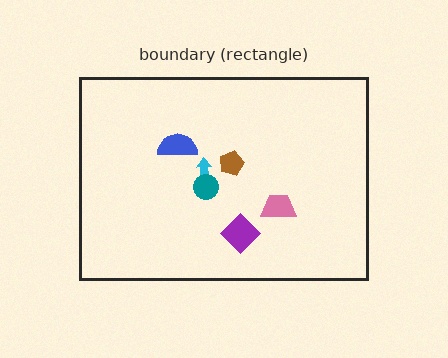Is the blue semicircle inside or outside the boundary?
Inside.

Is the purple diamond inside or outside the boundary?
Inside.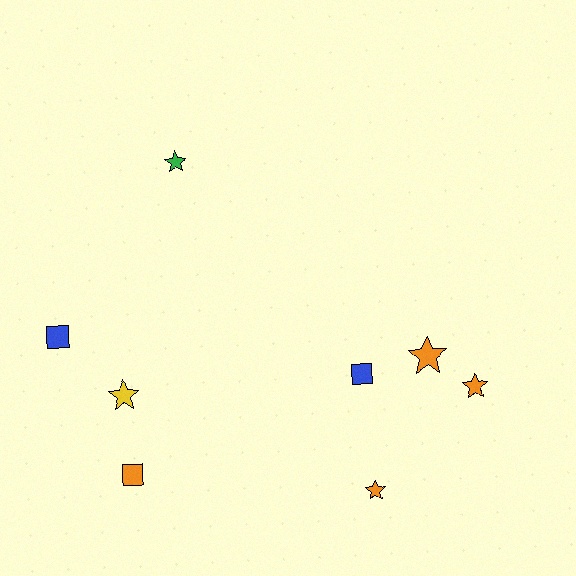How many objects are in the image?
There are 8 objects.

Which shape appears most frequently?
Star, with 5 objects.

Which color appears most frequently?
Orange, with 4 objects.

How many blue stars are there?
There are no blue stars.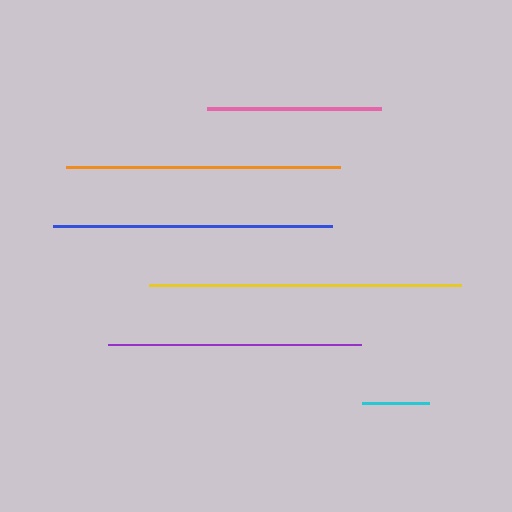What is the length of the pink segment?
The pink segment is approximately 173 pixels long.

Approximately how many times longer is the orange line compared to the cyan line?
The orange line is approximately 4.1 times the length of the cyan line.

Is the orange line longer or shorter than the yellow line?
The yellow line is longer than the orange line.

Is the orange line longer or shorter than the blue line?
The blue line is longer than the orange line.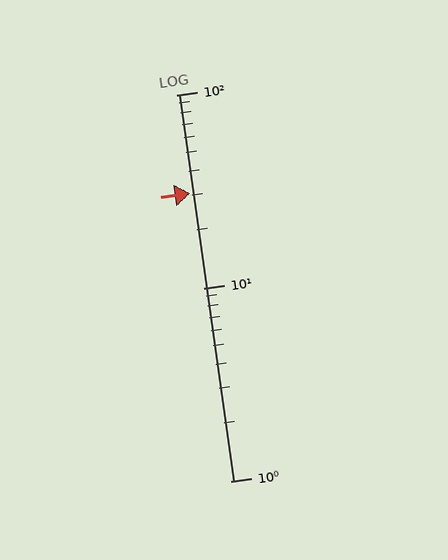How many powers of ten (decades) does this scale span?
The scale spans 2 decades, from 1 to 100.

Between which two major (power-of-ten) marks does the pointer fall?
The pointer is between 10 and 100.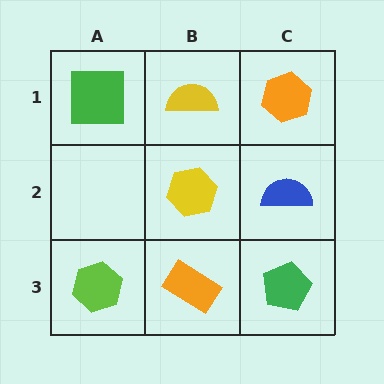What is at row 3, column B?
An orange rectangle.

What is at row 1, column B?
A yellow semicircle.